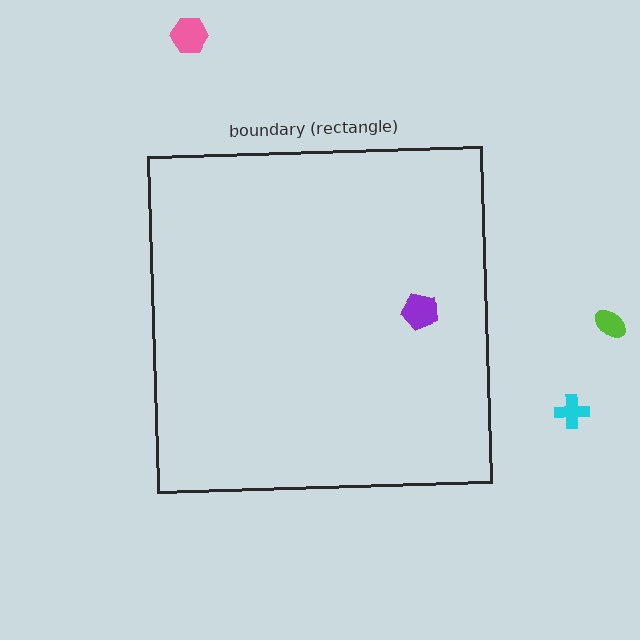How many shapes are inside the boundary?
1 inside, 3 outside.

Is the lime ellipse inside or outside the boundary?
Outside.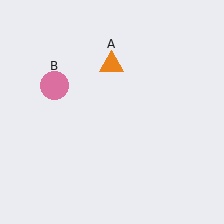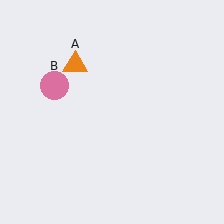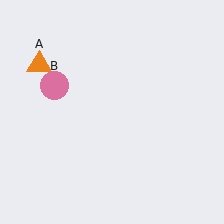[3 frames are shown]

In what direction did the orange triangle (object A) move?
The orange triangle (object A) moved left.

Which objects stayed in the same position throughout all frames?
Pink circle (object B) remained stationary.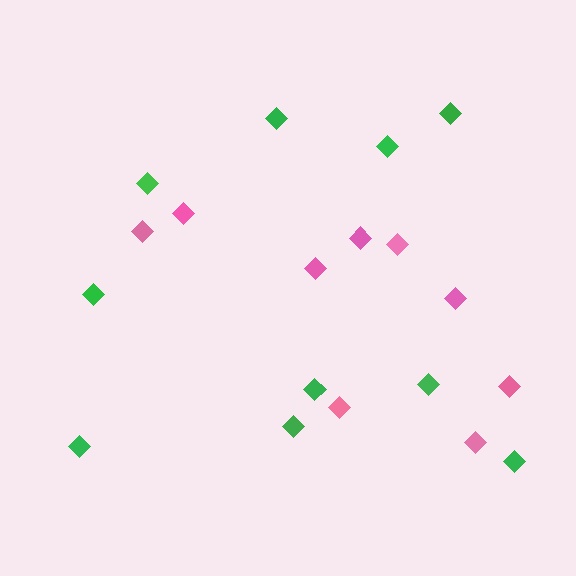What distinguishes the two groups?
There are 2 groups: one group of pink diamonds (9) and one group of green diamonds (10).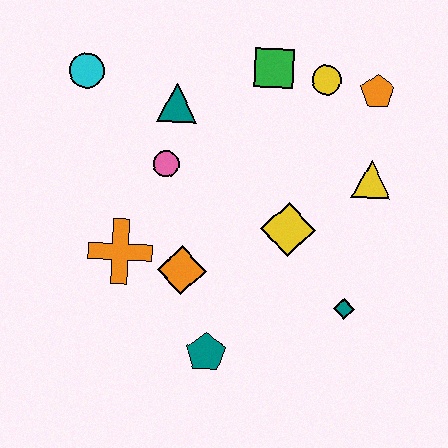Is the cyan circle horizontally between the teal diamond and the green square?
No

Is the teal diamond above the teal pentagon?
Yes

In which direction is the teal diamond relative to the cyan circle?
The teal diamond is to the right of the cyan circle.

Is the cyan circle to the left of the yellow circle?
Yes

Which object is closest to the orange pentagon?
The yellow circle is closest to the orange pentagon.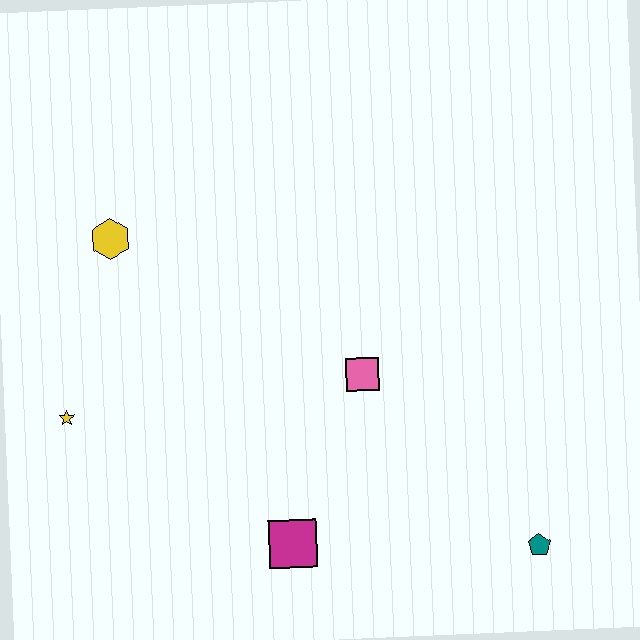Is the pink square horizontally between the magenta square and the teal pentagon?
Yes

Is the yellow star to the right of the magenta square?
No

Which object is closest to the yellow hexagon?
The yellow star is closest to the yellow hexagon.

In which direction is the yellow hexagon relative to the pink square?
The yellow hexagon is to the left of the pink square.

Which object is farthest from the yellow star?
The teal pentagon is farthest from the yellow star.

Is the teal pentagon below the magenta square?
Yes